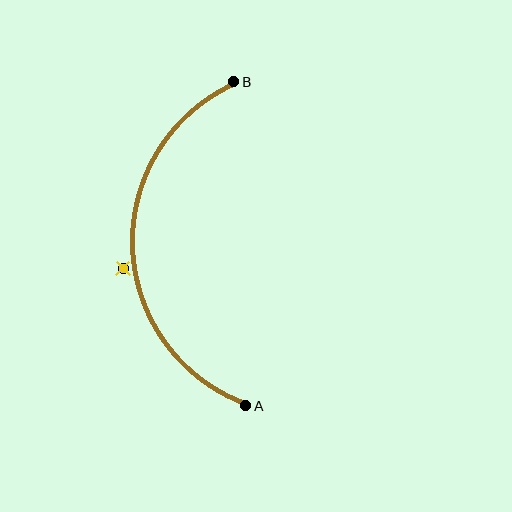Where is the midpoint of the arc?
The arc midpoint is the point on the curve farthest from the straight line joining A and B. It sits to the left of that line.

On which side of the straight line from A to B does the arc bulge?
The arc bulges to the left of the straight line connecting A and B.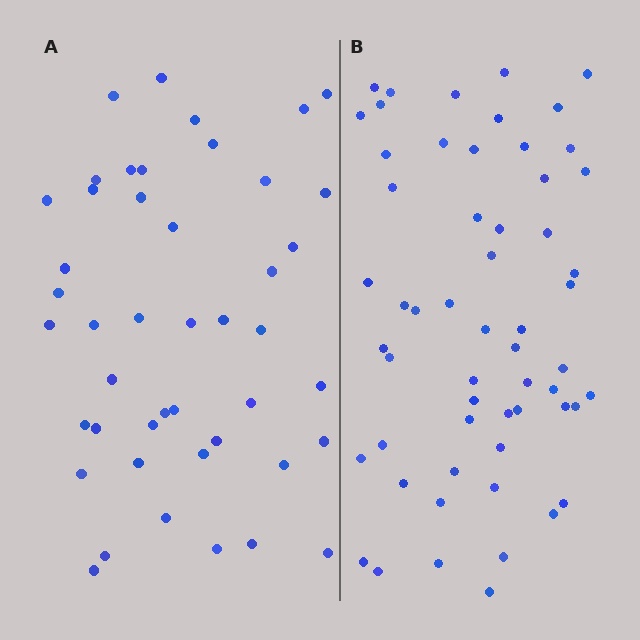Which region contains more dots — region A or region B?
Region B (the right region) has more dots.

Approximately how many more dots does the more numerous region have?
Region B has roughly 12 or so more dots than region A.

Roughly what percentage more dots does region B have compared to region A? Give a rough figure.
About 25% more.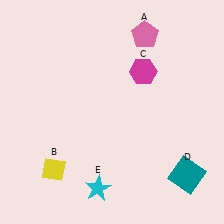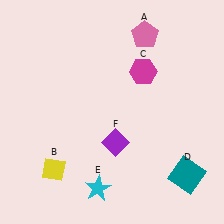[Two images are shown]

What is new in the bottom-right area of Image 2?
A purple diamond (F) was added in the bottom-right area of Image 2.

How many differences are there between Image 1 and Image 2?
There is 1 difference between the two images.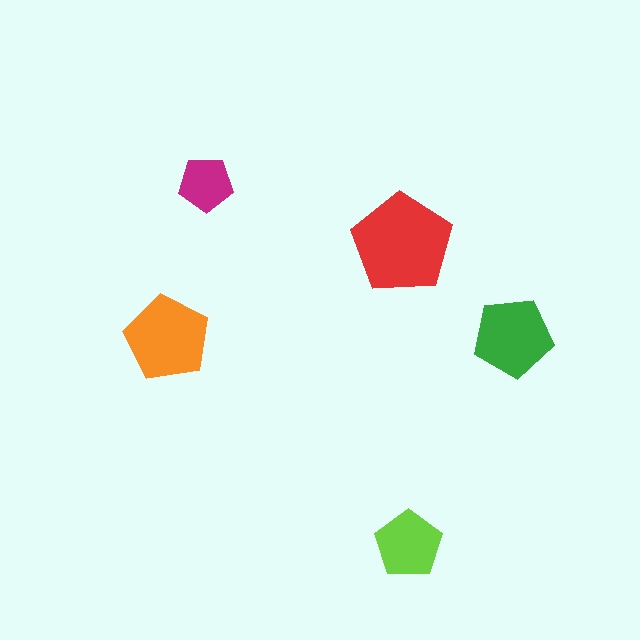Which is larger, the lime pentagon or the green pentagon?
The green one.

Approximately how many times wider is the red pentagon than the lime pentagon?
About 1.5 times wider.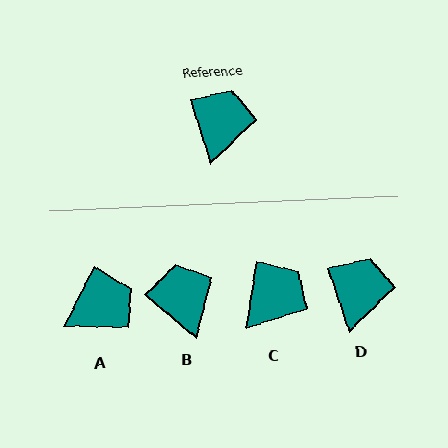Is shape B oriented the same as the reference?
No, it is off by about 31 degrees.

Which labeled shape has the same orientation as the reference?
D.